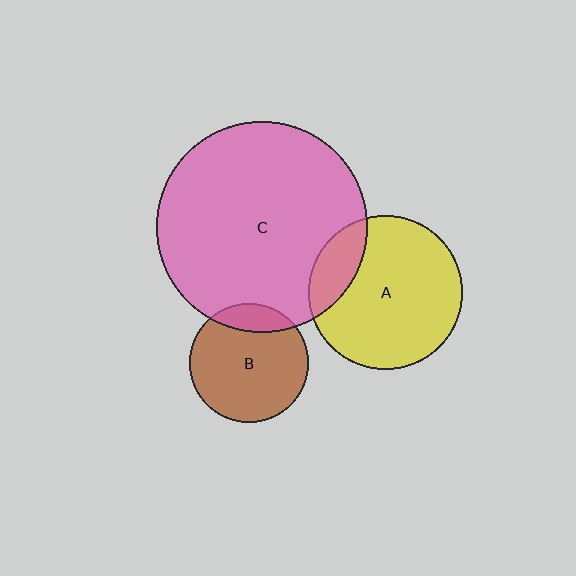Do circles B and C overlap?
Yes.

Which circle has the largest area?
Circle C (pink).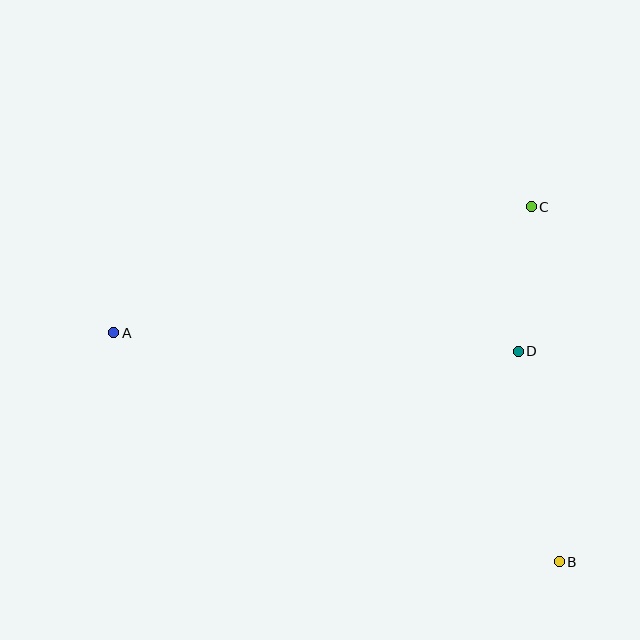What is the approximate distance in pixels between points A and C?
The distance between A and C is approximately 436 pixels.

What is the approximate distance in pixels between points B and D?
The distance between B and D is approximately 215 pixels.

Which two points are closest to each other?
Points C and D are closest to each other.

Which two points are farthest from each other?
Points A and B are farthest from each other.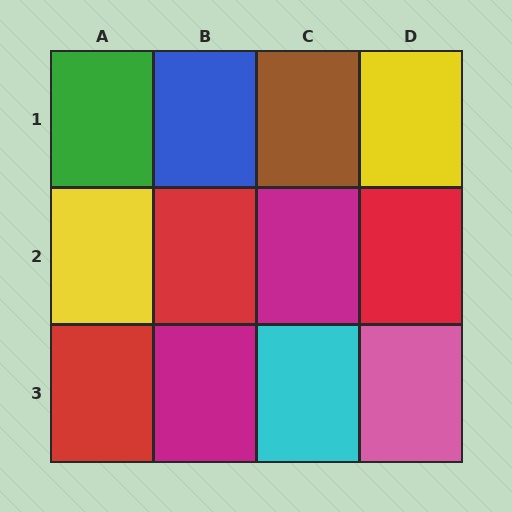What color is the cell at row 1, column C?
Brown.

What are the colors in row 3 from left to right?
Red, magenta, cyan, pink.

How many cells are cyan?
1 cell is cyan.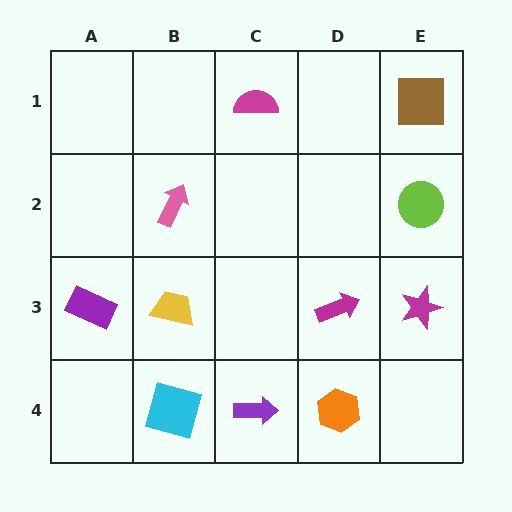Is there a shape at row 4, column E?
No, that cell is empty.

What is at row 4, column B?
A cyan square.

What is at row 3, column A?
A purple rectangle.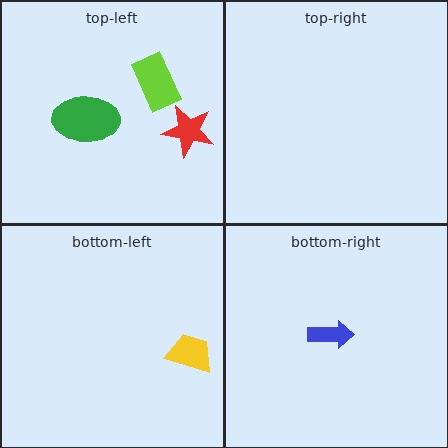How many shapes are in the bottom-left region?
1.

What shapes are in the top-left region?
The green ellipse, the red star, the lime rectangle.